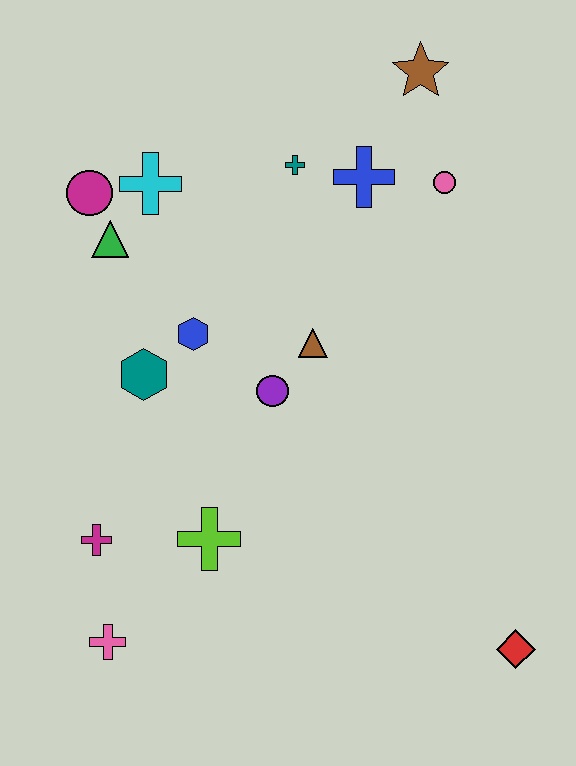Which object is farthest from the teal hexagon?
The red diamond is farthest from the teal hexagon.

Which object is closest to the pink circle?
The blue cross is closest to the pink circle.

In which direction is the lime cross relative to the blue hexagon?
The lime cross is below the blue hexagon.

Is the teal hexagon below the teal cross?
Yes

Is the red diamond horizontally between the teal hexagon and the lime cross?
No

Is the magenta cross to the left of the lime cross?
Yes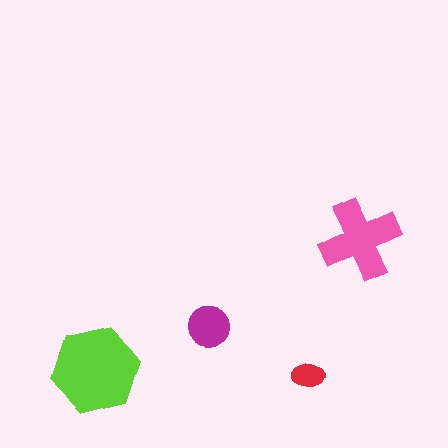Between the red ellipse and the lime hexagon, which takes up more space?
The lime hexagon.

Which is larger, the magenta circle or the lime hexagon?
The lime hexagon.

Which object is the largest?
The lime hexagon.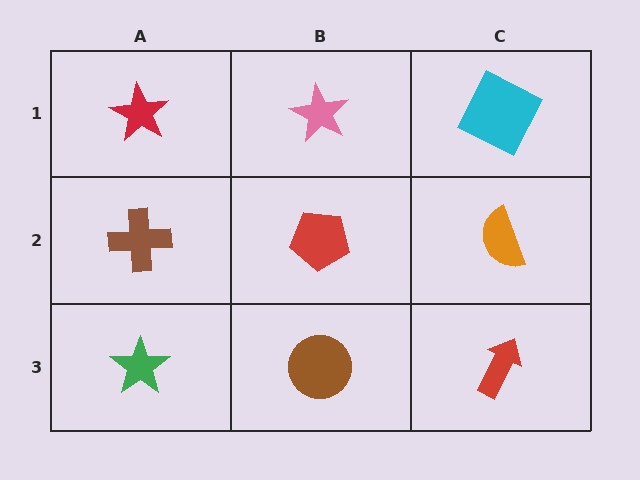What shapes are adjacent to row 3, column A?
A brown cross (row 2, column A), a brown circle (row 3, column B).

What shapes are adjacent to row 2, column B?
A pink star (row 1, column B), a brown circle (row 3, column B), a brown cross (row 2, column A), an orange semicircle (row 2, column C).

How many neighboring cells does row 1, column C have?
2.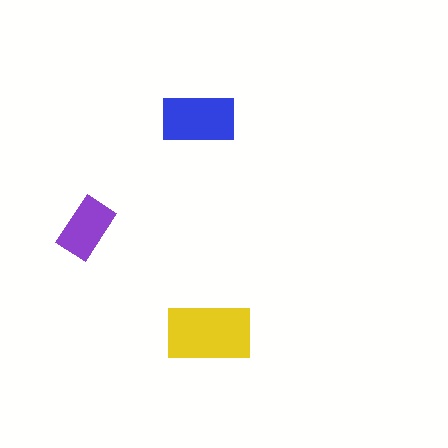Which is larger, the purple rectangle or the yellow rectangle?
The yellow one.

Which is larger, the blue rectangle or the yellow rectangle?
The yellow one.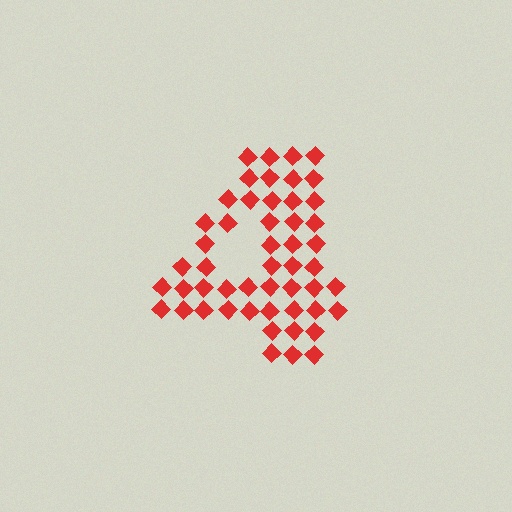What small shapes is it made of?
It is made of small diamonds.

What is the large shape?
The large shape is the digit 4.